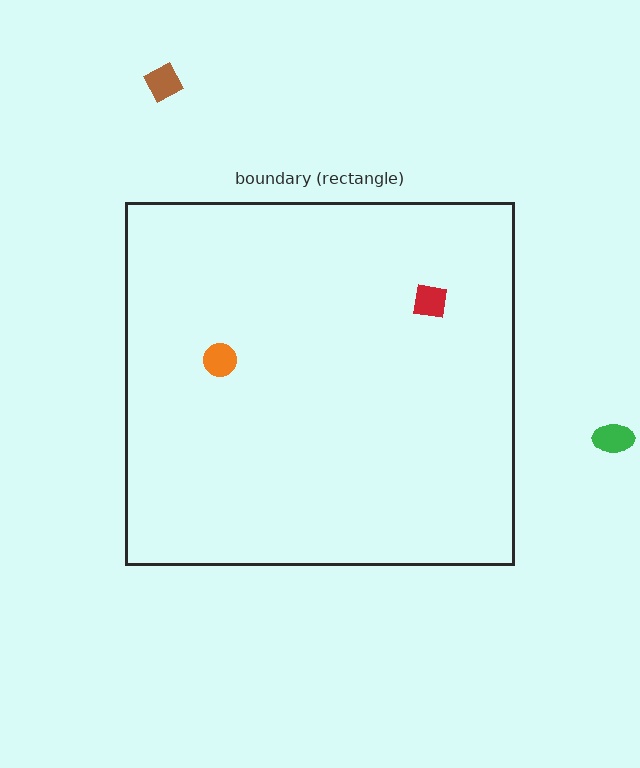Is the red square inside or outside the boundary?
Inside.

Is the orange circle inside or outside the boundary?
Inside.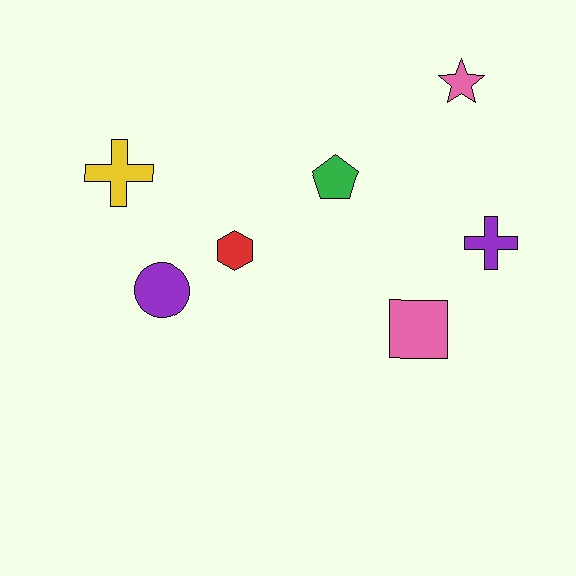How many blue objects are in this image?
There are no blue objects.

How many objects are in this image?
There are 7 objects.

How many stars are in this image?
There is 1 star.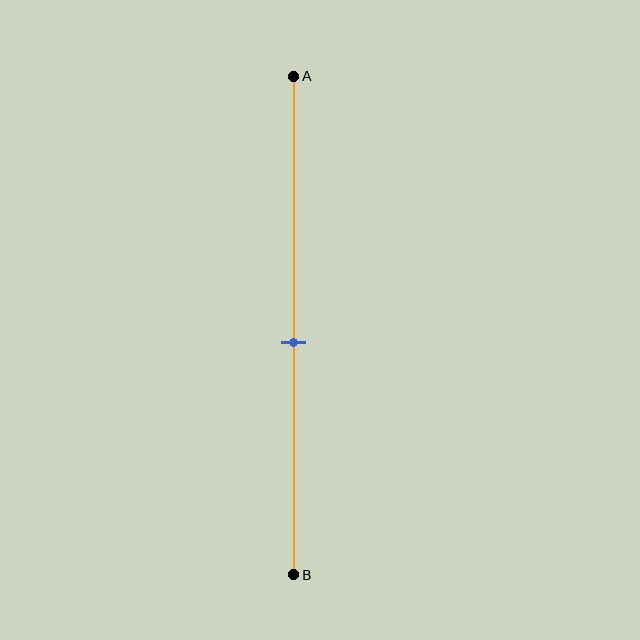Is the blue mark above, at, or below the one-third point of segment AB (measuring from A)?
The blue mark is below the one-third point of segment AB.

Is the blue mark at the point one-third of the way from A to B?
No, the mark is at about 55% from A, not at the 33% one-third point.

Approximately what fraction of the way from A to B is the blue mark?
The blue mark is approximately 55% of the way from A to B.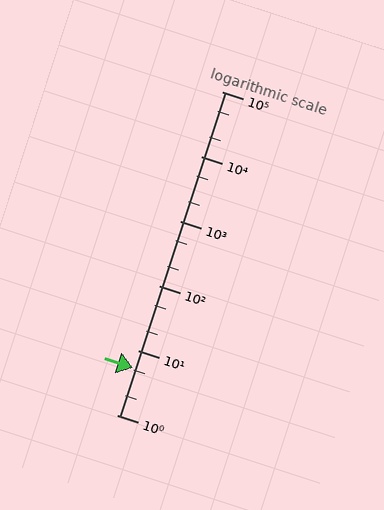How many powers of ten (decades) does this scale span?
The scale spans 5 decades, from 1 to 100000.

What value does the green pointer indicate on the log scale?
The pointer indicates approximately 5.3.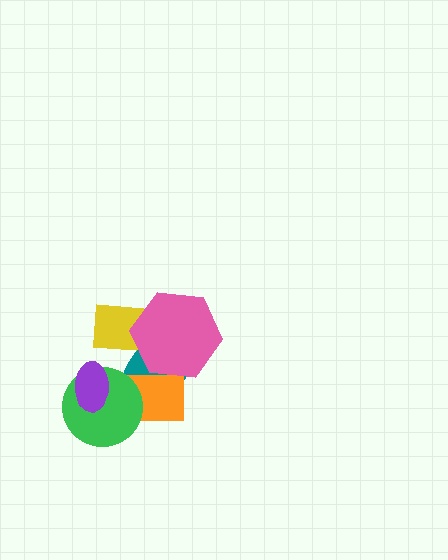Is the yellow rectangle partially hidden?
Yes, it is partially covered by another shape.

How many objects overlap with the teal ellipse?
4 objects overlap with the teal ellipse.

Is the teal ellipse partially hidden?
Yes, it is partially covered by another shape.